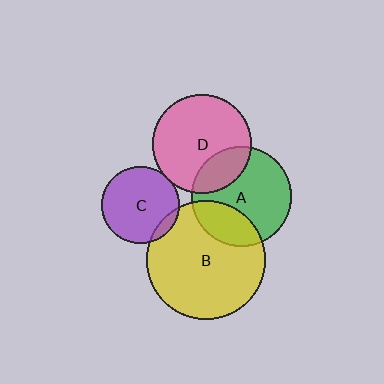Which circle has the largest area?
Circle B (yellow).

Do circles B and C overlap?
Yes.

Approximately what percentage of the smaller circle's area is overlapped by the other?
Approximately 10%.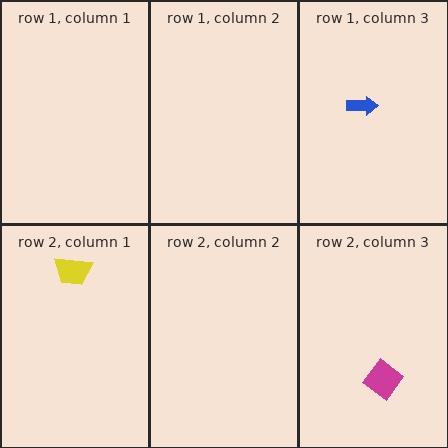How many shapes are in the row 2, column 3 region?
1.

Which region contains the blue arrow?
The row 1, column 3 region.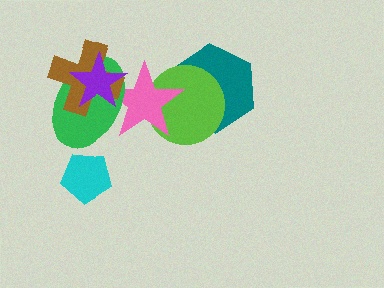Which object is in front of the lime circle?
The pink star is in front of the lime circle.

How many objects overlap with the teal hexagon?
2 objects overlap with the teal hexagon.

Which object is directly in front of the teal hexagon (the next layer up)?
The lime circle is directly in front of the teal hexagon.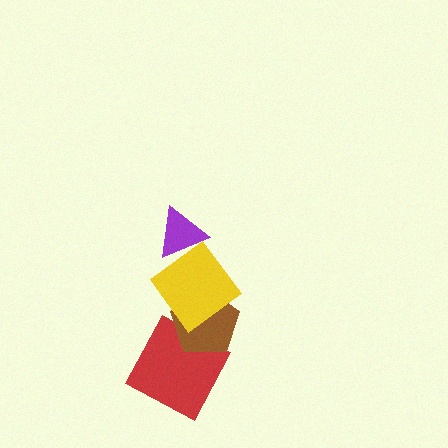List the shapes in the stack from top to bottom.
From top to bottom: the purple triangle, the yellow diamond, the brown pentagon, the red square.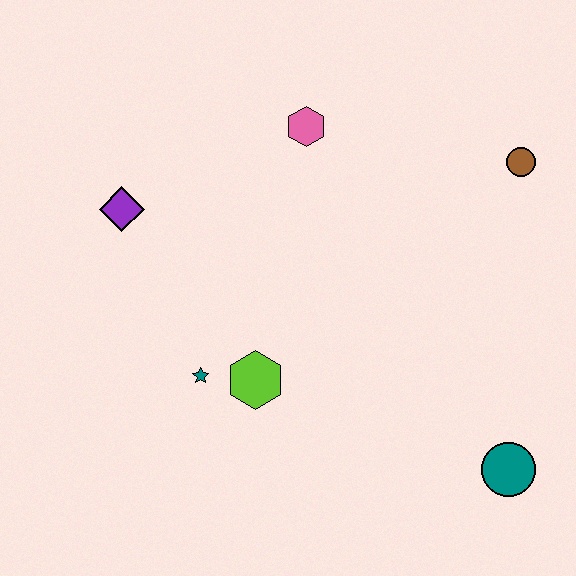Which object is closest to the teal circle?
The lime hexagon is closest to the teal circle.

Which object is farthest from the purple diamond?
The teal circle is farthest from the purple diamond.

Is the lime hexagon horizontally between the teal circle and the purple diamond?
Yes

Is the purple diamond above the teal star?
Yes